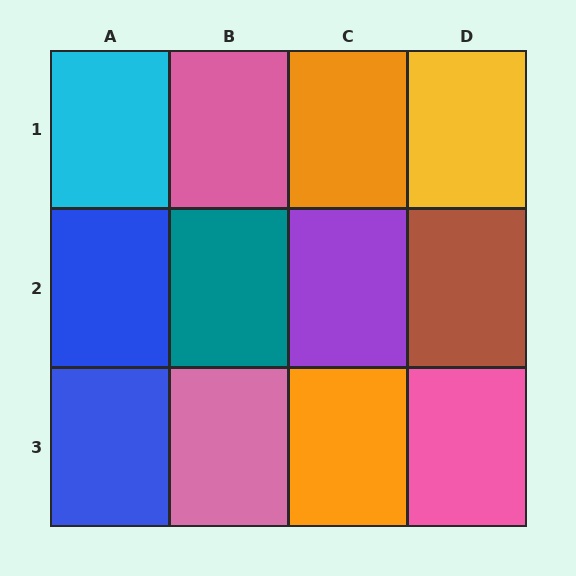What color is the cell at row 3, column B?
Pink.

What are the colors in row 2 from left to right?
Blue, teal, purple, brown.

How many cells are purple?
1 cell is purple.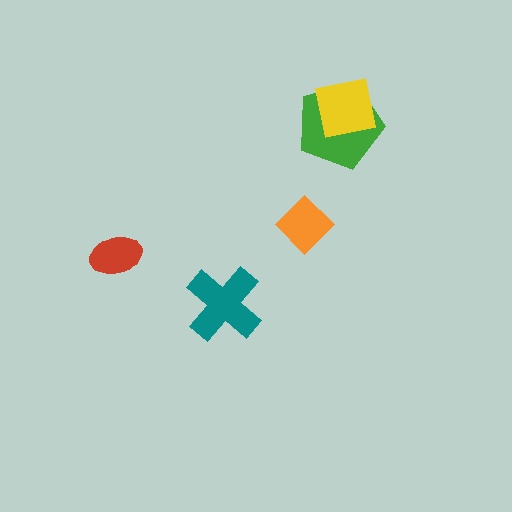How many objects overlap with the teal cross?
0 objects overlap with the teal cross.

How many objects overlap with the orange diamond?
0 objects overlap with the orange diamond.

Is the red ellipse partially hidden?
No, no other shape covers it.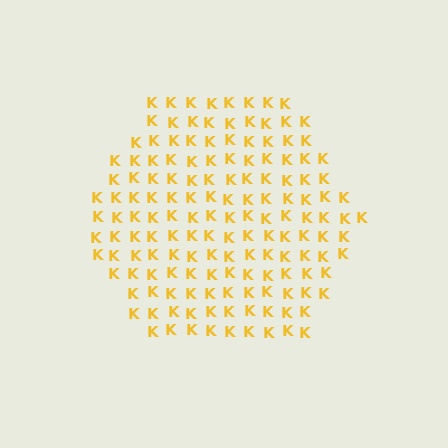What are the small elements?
The small elements are letter K's.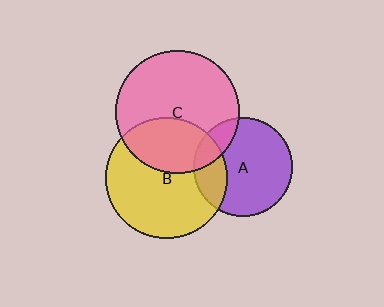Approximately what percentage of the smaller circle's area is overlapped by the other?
Approximately 35%.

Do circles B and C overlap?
Yes.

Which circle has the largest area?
Circle C (pink).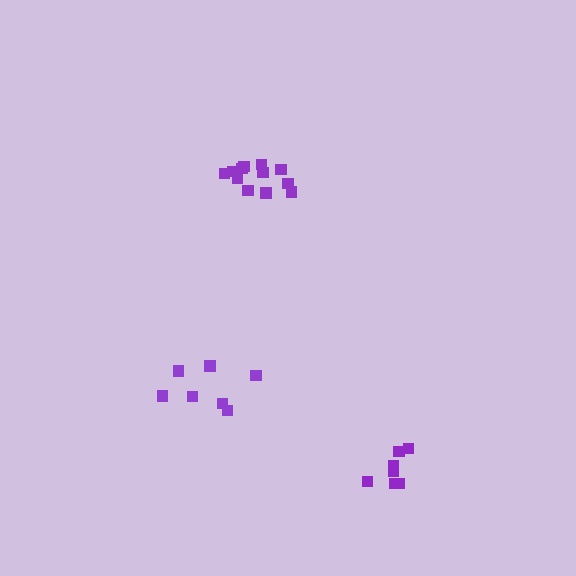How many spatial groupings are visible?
There are 3 spatial groupings.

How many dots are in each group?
Group 1: 7 dots, Group 2: 7 dots, Group 3: 12 dots (26 total).